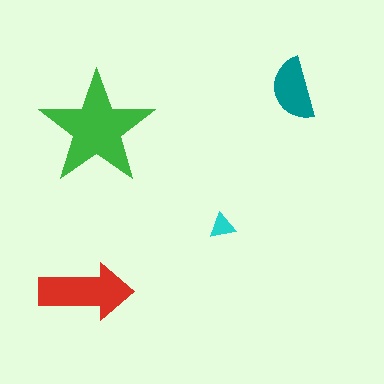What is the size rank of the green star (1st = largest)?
1st.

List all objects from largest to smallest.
The green star, the red arrow, the teal semicircle, the cyan triangle.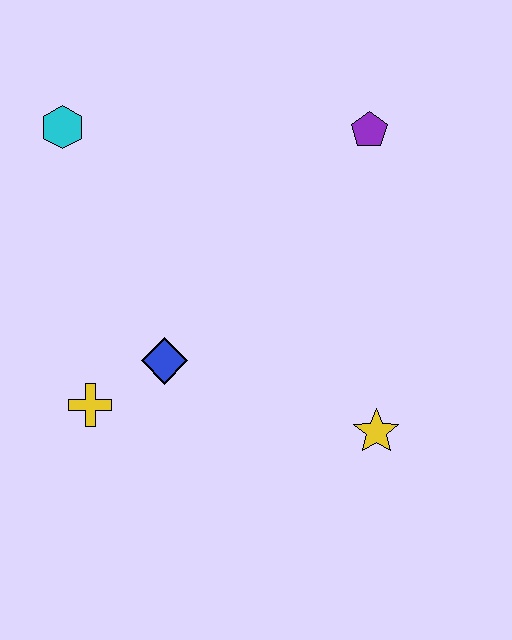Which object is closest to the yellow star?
The blue diamond is closest to the yellow star.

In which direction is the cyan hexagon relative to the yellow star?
The cyan hexagon is to the left of the yellow star.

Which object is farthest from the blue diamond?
The purple pentagon is farthest from the blue diamond.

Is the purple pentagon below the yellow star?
No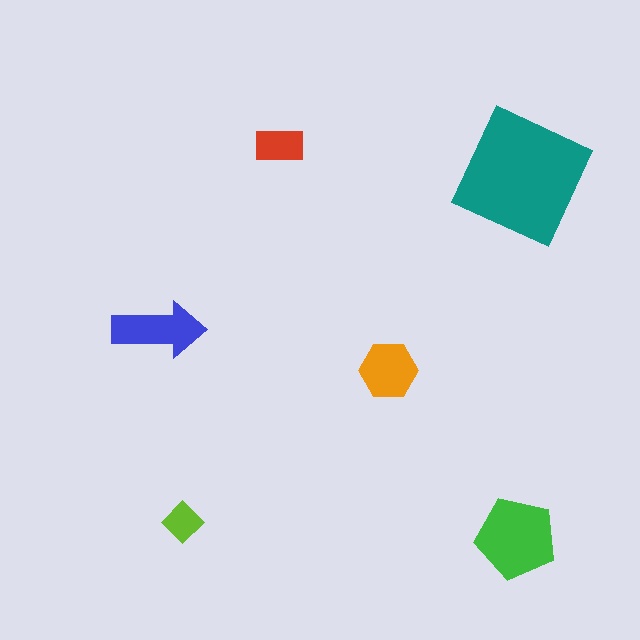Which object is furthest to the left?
The blue arrow is leftmost.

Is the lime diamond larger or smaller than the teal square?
Smaller.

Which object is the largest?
The teal square.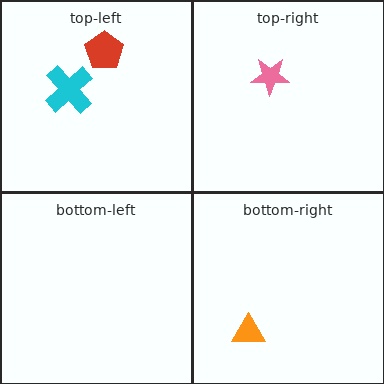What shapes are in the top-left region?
The red pentagon, the cyan cross.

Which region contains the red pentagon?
The top-left region.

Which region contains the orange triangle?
The bottom-right region.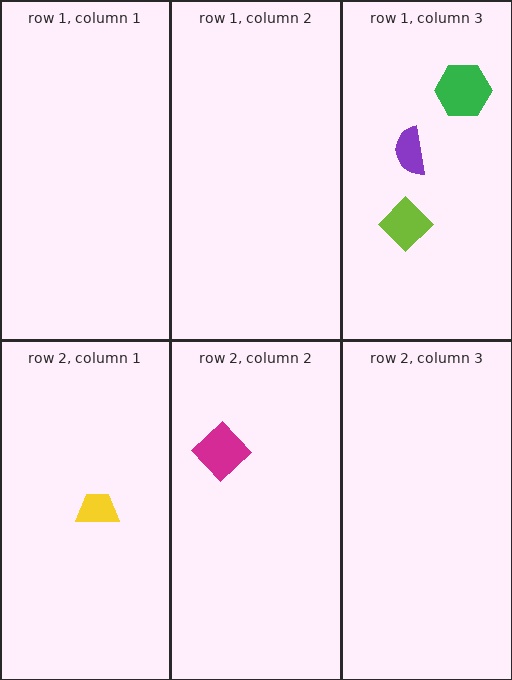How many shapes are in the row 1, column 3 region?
3.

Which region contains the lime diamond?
The row 1, column 3 region.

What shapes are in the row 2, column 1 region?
The yellow trapezoid.